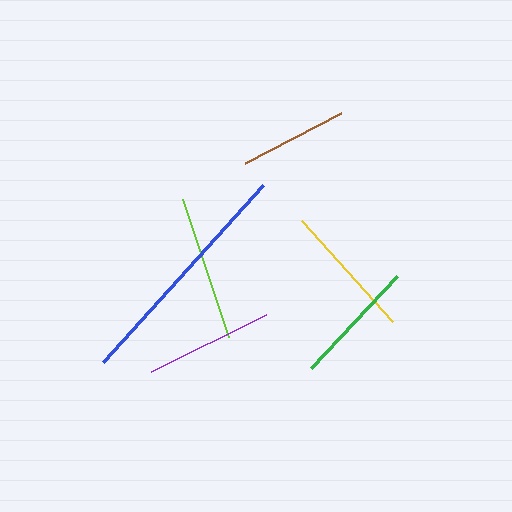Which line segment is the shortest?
The brown line is the shortest at approximately 108 pixels.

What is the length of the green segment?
The green segment is approximately 125 pixels long.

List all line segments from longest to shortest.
From longest to shortest: blue, lime, yellow, purple, green, brown.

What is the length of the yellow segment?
The yellow segment is approximately 137 pixels long.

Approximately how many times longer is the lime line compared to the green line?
The lime line is approximately 1.2 times the length of the green line.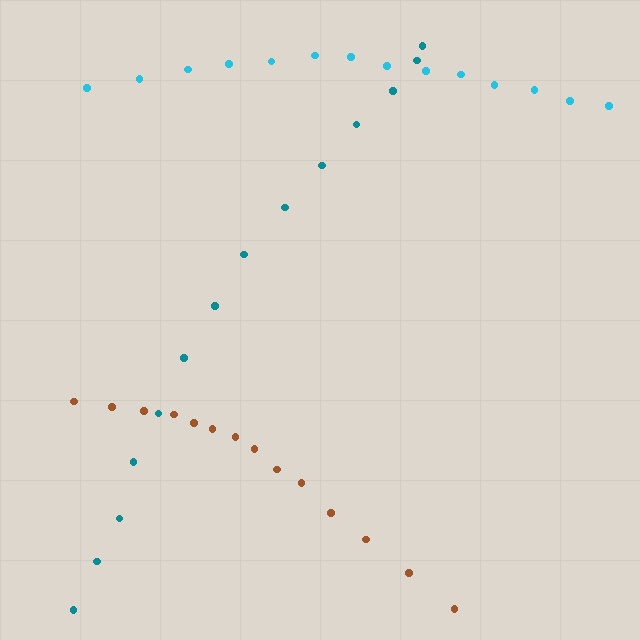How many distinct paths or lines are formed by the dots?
There are 3 distinct paths.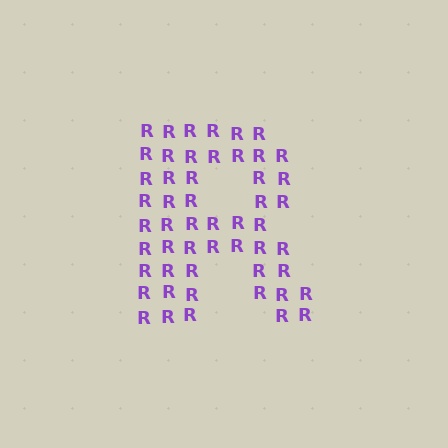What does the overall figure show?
The overall figure shows the letter R.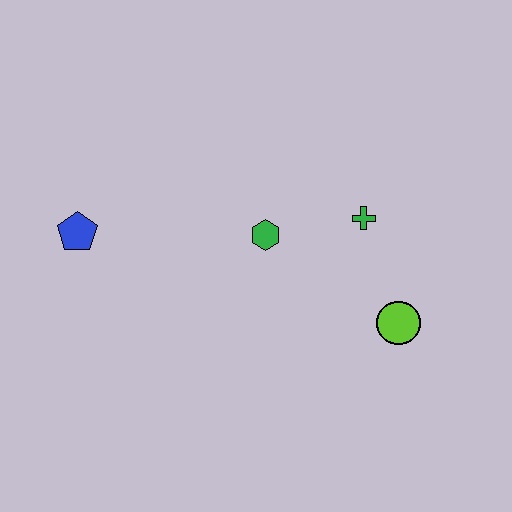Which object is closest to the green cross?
The green hexagon is closest to the green cross.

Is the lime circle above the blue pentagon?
No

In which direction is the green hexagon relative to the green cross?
The green hexagon is to the left of the green cross.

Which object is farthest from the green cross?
The blue pentagon is farthest from the green cross.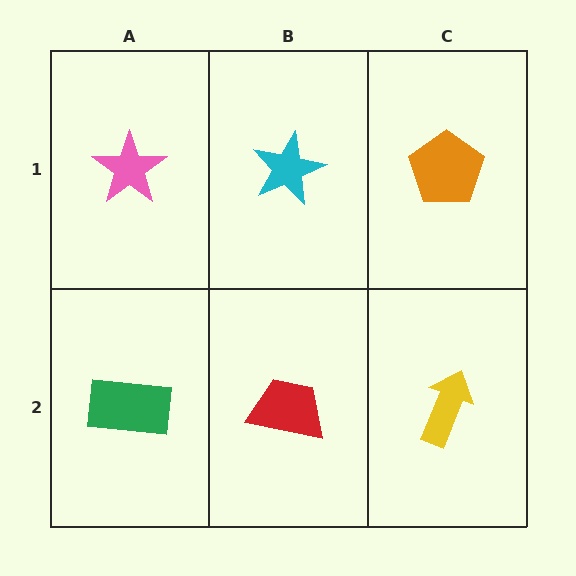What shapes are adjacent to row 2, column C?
An orange pentagon (row 1, column C), a red trapezoid (row 2, column B).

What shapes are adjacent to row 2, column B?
A cyan star (row 1, column B), a green rectangle (row 2, column A), a yellow arrow (row 2, column C).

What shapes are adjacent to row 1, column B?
A red trapezoid (row 2, column B), a pink star (row 1, column A), an orange pentagon (row 1, column C).